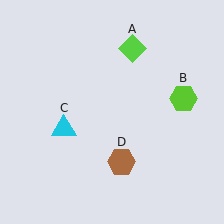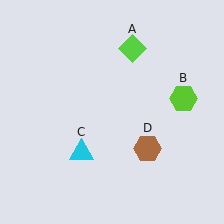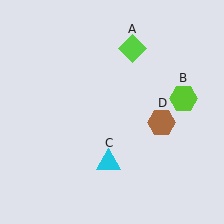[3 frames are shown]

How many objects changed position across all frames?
2 objects changed position: cyan triangle (object C), brown hexagon (object D).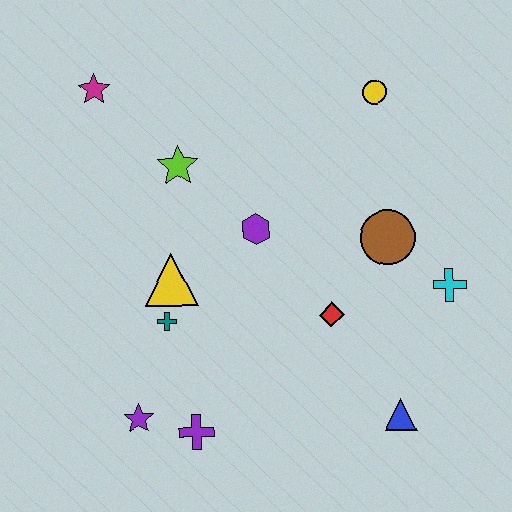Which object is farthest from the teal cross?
The yellow circle is farthest from the teal cross.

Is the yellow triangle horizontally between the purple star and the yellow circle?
Yes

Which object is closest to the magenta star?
The lime star is closest to the magenta star.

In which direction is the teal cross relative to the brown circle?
The teal cross is to the left of the brown circle.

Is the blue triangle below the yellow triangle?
Yes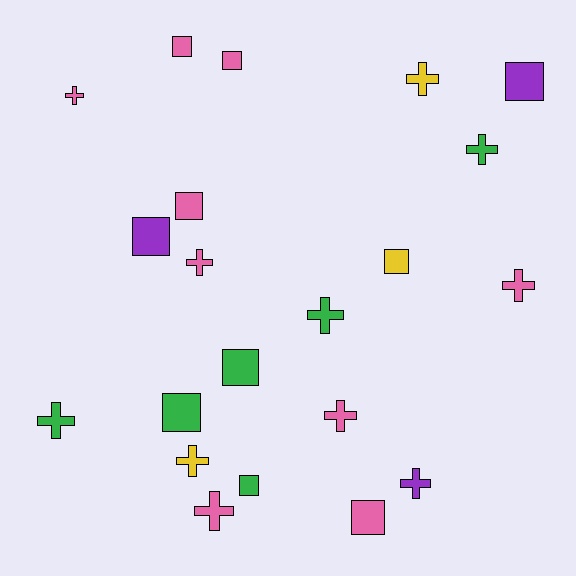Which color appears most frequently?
Pink, with 9 objects.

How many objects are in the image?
There are 21 objects.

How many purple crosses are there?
There is 1 purple cross.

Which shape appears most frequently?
Cross, with 11 objects.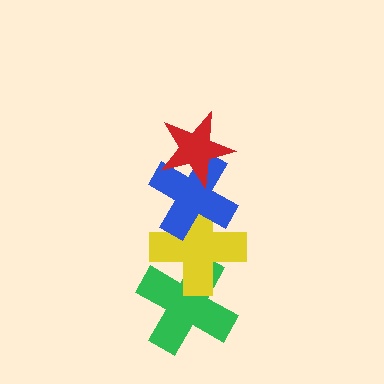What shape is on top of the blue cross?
The red star is on top of the blue cross.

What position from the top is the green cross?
The green cross is 4th from the top.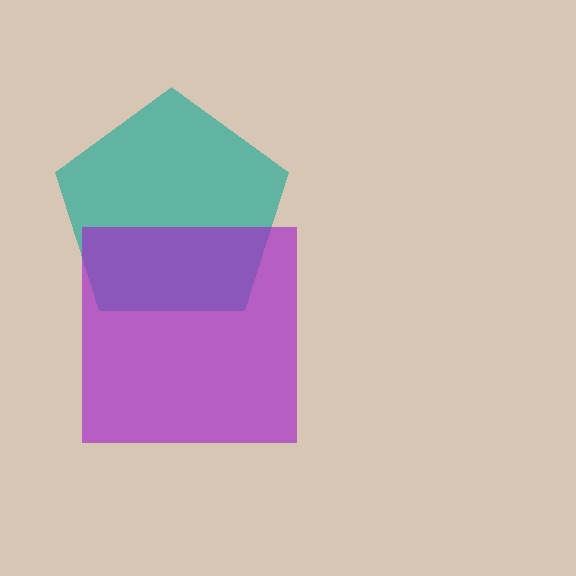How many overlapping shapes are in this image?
There are 2 overlapping shapes in the image.